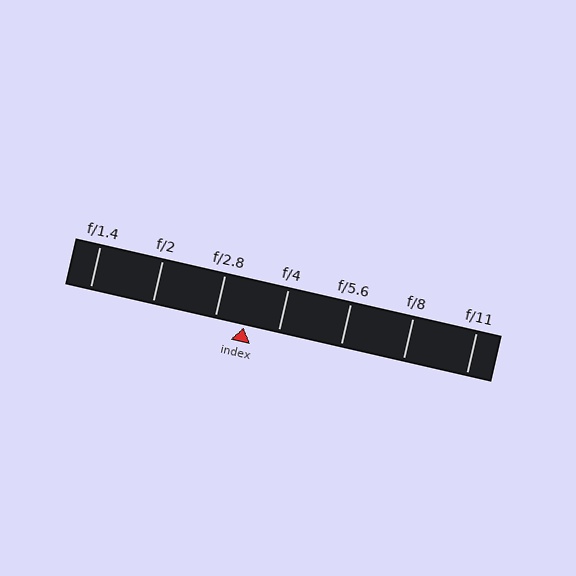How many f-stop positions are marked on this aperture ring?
There are 7 f-stop positions marked.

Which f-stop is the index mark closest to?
The index mark is closest to f/2.8.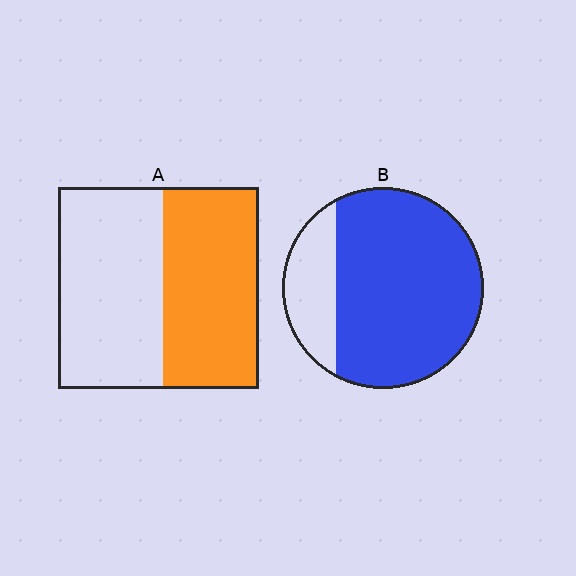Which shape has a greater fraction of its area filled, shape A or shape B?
Shape B.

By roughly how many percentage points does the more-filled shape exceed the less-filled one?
By roughly 30 percentage points (B over A).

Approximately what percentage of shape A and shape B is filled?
A is approximately 50% and B is approximately 80%.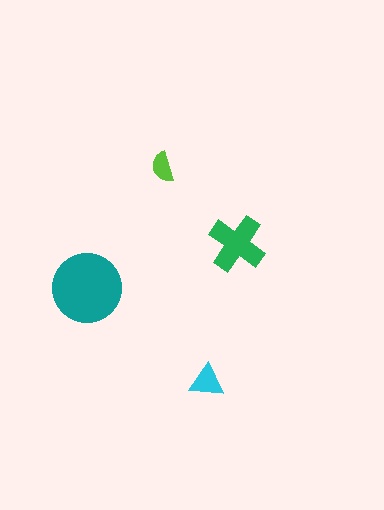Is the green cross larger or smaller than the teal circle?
Smaller.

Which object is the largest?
The teal circle.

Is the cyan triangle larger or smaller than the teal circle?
Smaller.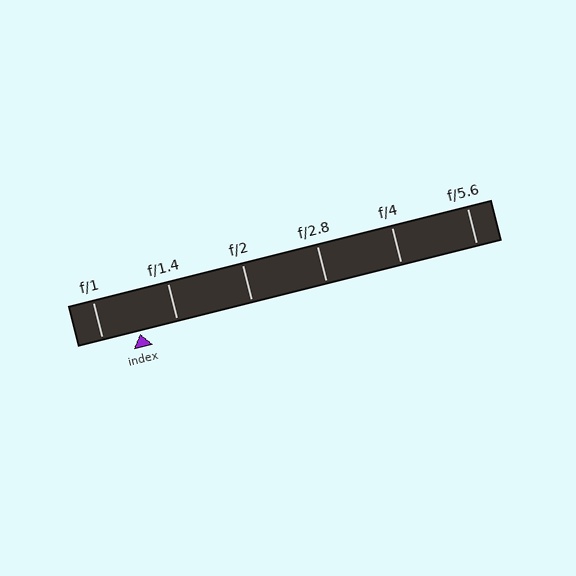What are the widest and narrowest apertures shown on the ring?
The widest aperture shown is f/1 and the narrowest is f/5.6.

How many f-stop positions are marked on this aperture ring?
There are 6 f-stop positions marked.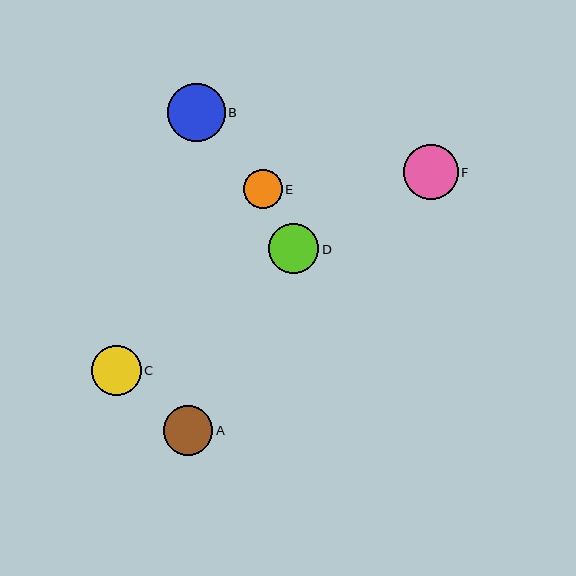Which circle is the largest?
Circle B is the largest with a size of approximately 58 pixels.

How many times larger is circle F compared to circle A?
Circle F is approximately 1.1 times the size of circle A.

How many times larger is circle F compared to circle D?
Circle F is approximately 1.1 times the size of circle D.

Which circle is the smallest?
Circle E is the smallest with a size of approximately 39 pixels.